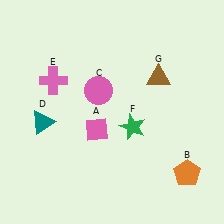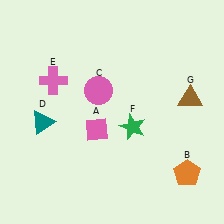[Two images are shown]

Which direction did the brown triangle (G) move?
The brown triangle (G) moved right.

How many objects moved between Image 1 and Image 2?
1 object moved between the two images.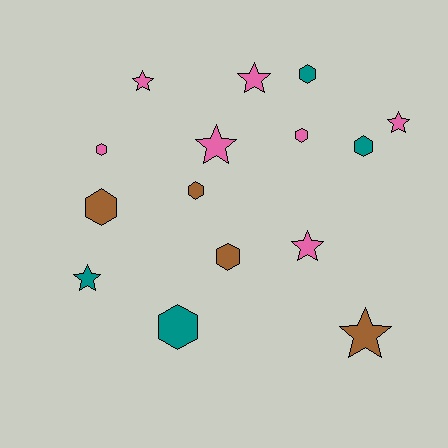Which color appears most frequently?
Pink, with 7 objects.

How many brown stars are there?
There is 1 brown star.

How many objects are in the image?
There are 15 objects.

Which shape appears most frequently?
Hexagon, with 8 objects.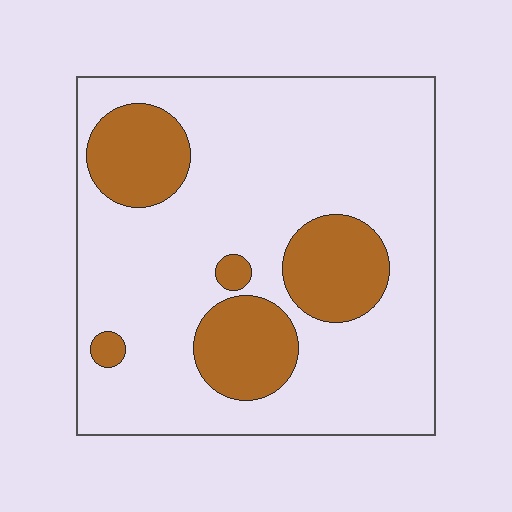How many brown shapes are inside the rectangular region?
5.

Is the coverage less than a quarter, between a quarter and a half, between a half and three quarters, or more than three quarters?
Less than a quarter.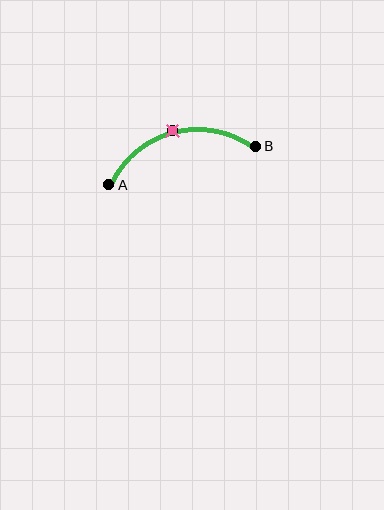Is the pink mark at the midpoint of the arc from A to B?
Yes. The pink mark lies on the arc at equal arc-length from both A and B — it is the arc midpoint.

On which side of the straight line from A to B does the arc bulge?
The arc bulges above the straight line connecting A and B.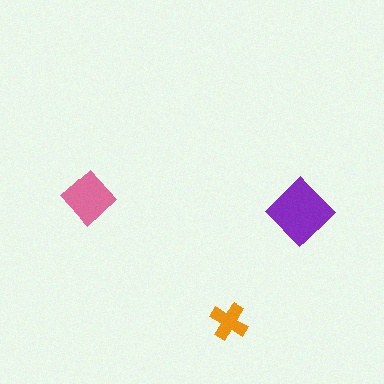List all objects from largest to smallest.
The purple diamond, the pink diamond, the orange cross.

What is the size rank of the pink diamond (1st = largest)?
2nd.